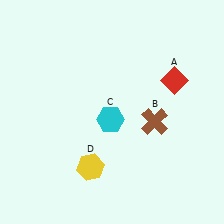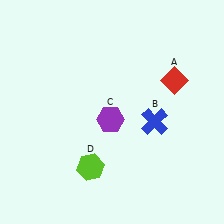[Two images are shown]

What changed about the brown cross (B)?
In Image 1, B is brown. In Image 2, it changed to blue.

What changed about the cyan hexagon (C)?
In Image 1, C is cyan. In Image 2, it changed to purple.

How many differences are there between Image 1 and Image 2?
There are 3 differences between the two images.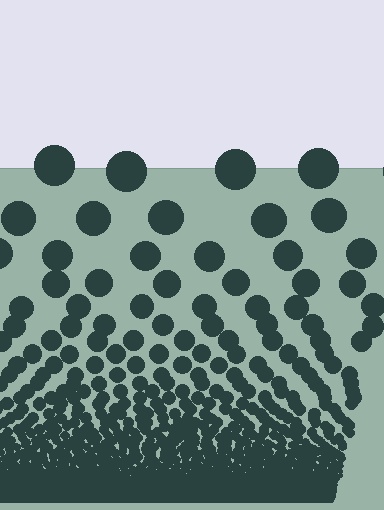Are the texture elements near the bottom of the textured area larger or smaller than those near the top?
Smaller. The gradient is inverted — elements near the bottom are smaller and denser.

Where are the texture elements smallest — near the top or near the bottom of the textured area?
Near the bottom.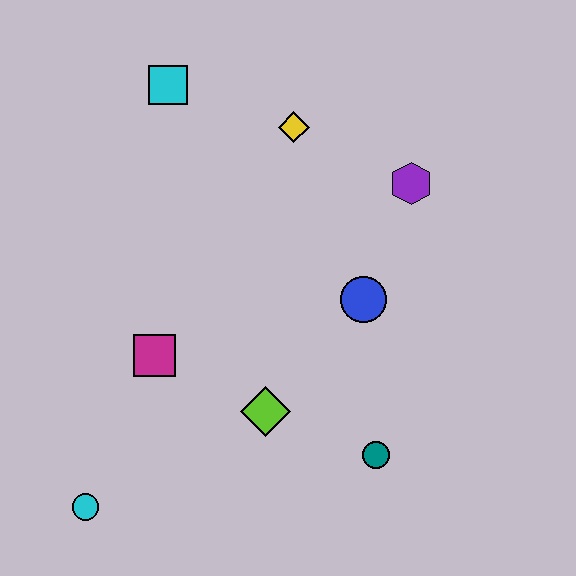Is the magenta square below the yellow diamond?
Yes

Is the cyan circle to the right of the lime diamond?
No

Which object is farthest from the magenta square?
The purple hexagon is farthest from the magenta square.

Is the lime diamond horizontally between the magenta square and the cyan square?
No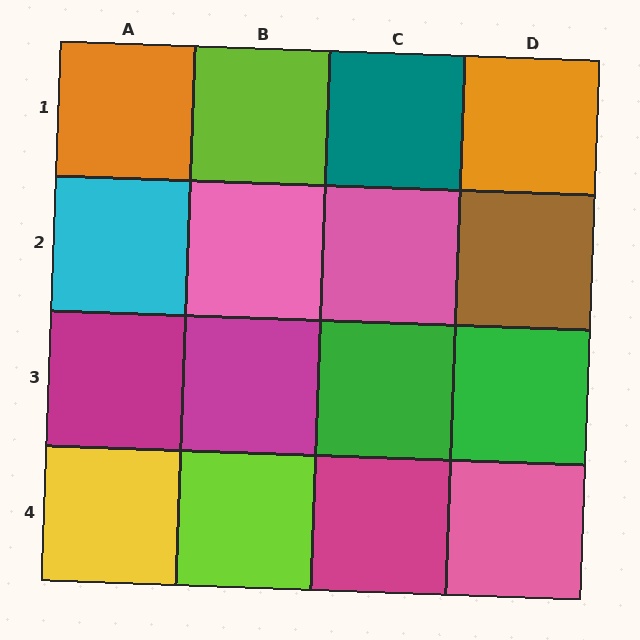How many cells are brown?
1 cell is brown.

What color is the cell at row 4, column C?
Magenta.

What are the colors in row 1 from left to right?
Orange, lime, teal, orange.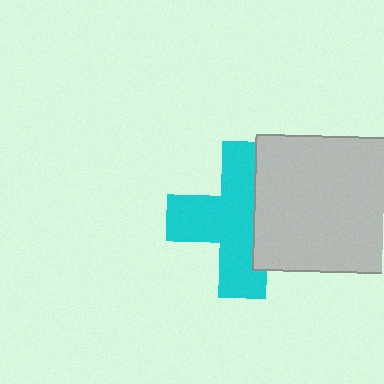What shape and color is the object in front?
The object in front is a light gray rectangle.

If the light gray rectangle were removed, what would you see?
You would see the complete cyan cross.